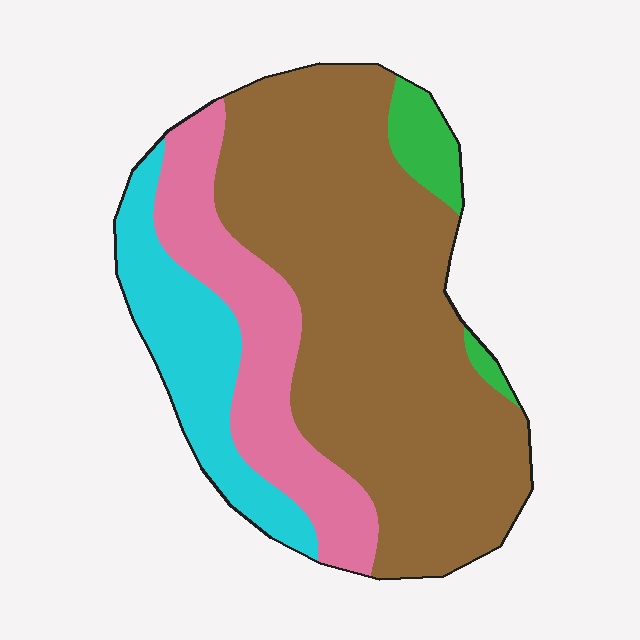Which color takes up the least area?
Green, at roughly 5%.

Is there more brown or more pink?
Brown.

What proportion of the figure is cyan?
Cyan takes up about one sixth (1/6) of the figure.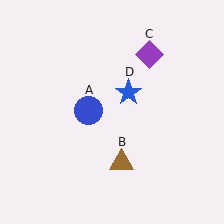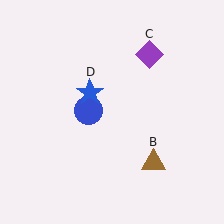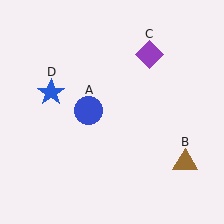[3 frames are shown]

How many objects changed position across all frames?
2 objects changed position: brown triangle (object B), blue star (object D).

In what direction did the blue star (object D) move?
The blue star (object D) moved left.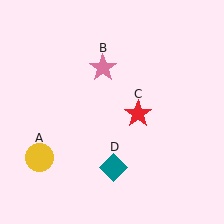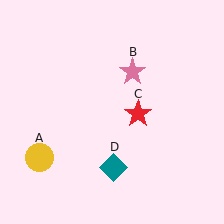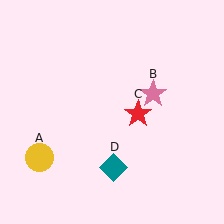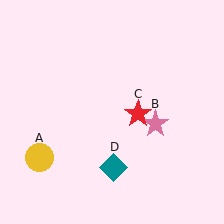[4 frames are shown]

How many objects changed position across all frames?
1 object changed position: pink star (object B).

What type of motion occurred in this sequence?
The pink star (object B) rotated clockwise around the center of the scene.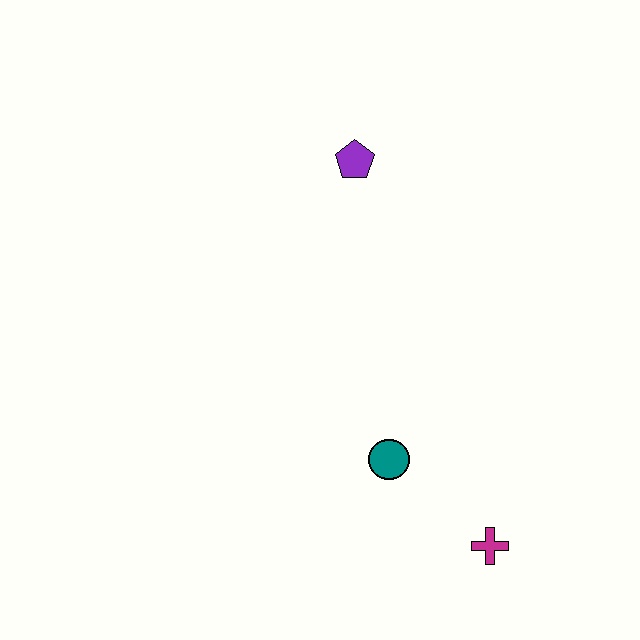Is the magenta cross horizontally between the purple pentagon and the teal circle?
No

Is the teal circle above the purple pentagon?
No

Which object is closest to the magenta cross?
The teal circle is closest to the magenta cross.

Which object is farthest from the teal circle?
The purple pentagon is farthest from the teal circle.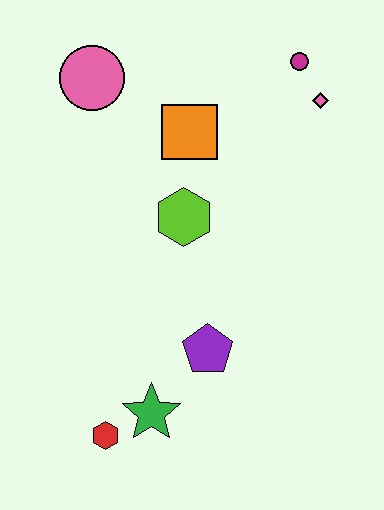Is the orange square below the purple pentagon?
No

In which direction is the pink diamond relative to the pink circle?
The pink diamond is to the right of the pink circle.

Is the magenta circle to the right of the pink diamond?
No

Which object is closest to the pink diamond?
The magenta circle is closest to the pink diamond.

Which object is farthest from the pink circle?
The red hexagon is farthest from the pink circle.